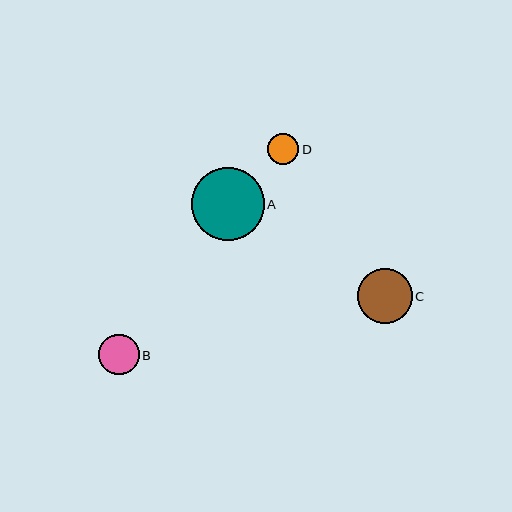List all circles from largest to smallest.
From largest to smallest: A, C, B, D.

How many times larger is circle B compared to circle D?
Circle B is approximately 1.3 times the size of circle D.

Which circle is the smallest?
Circle D is the smallest with a size of approximately 31 pixels.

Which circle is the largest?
Circle A is the largest with a size of approximately 73 pixels.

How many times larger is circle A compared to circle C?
Circle A is approximately 1.3 times the size of circle C.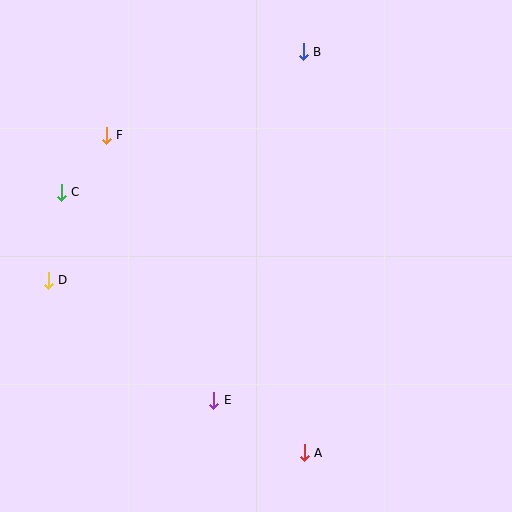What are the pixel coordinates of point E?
Point E is at (214, 400).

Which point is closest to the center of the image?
Point E at (214, 400) is closest to the center.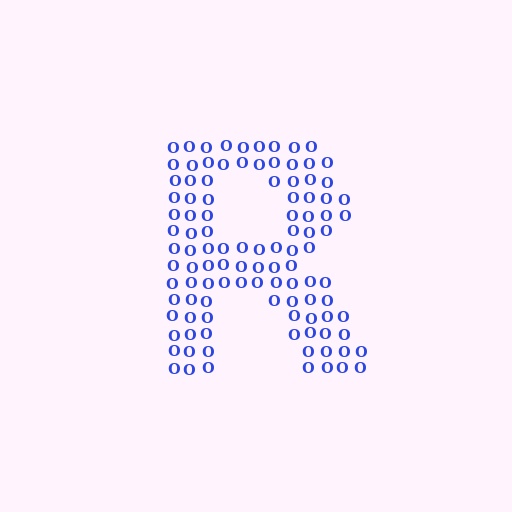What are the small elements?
The small elements are letter O's.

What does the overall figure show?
The overall figure shows the letter R.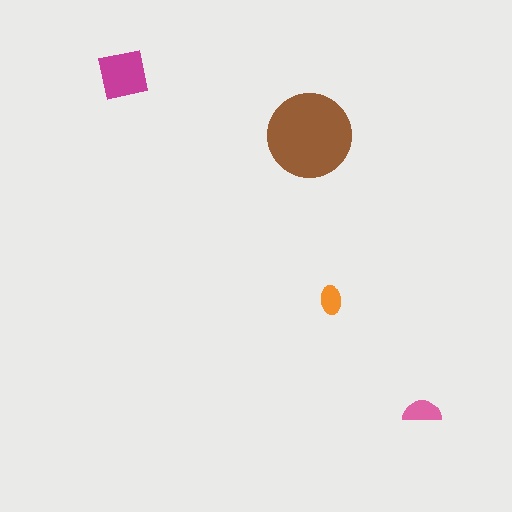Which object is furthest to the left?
The magenta square is leftmost.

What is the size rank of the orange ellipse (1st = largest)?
4th.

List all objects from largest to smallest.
The brown circle, the magenta square, the pink semicircle, the orange ellipse.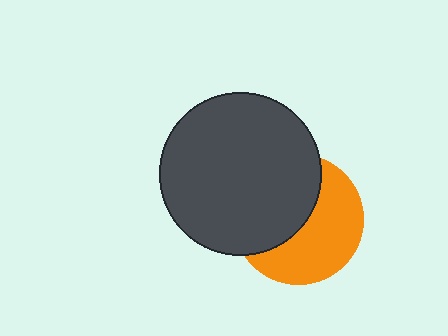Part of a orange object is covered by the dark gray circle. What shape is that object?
It is a circle.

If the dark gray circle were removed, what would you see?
You would see the complete orange circle.